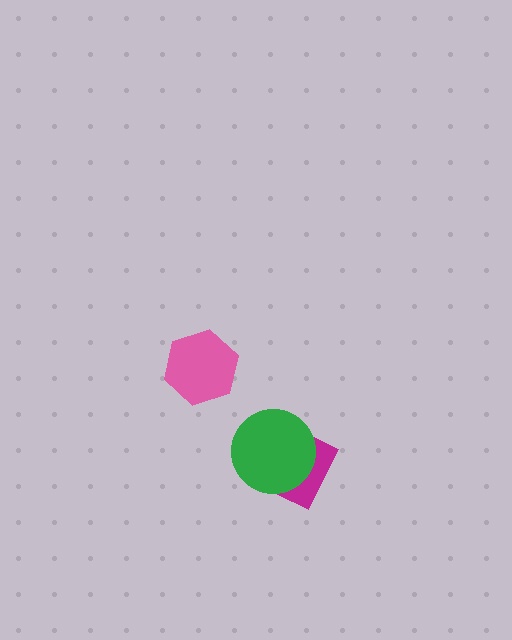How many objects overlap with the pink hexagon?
0 objects overlap with the pink hexagon.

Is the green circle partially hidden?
No, no other shape covers it.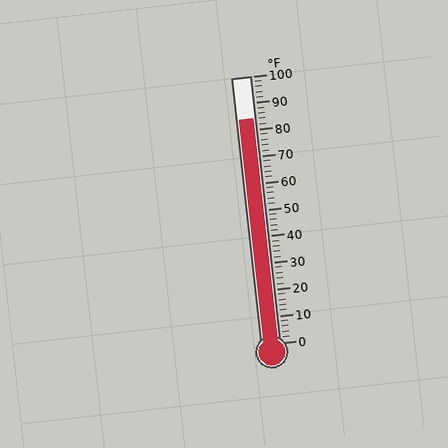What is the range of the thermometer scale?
The thermometer scale ranges from 0°F to 100°F.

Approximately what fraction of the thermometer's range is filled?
The thermometer is filled to approximately 85% of its range.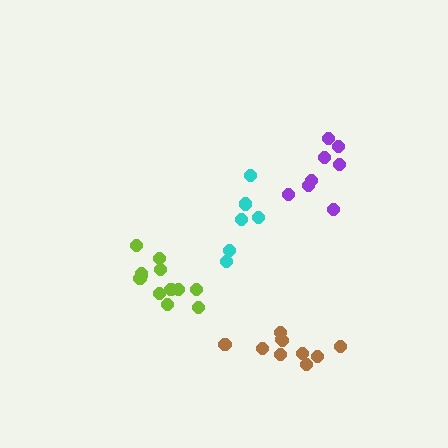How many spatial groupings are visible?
There are 4 spatial groupings.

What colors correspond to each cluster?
The clusters are colored: brown, lime, cyan, purple.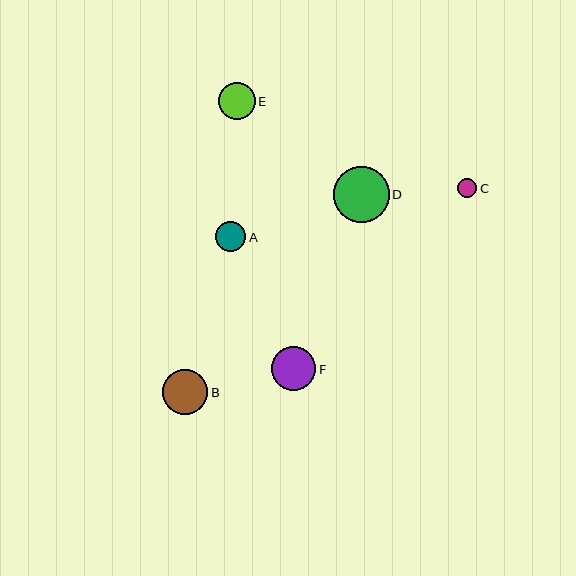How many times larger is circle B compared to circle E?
Circle B is approximately 1.2 times the size of circle E.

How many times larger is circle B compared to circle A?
Circle B is approximately 1.5 times the size of circle A.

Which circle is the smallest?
Circle C is the smallest with a size of approximately 20 pixels.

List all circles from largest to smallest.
From largest to smallest: D, B, F, E, A, C.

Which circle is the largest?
Circle D is the largest with a size of approximately 56 pixels.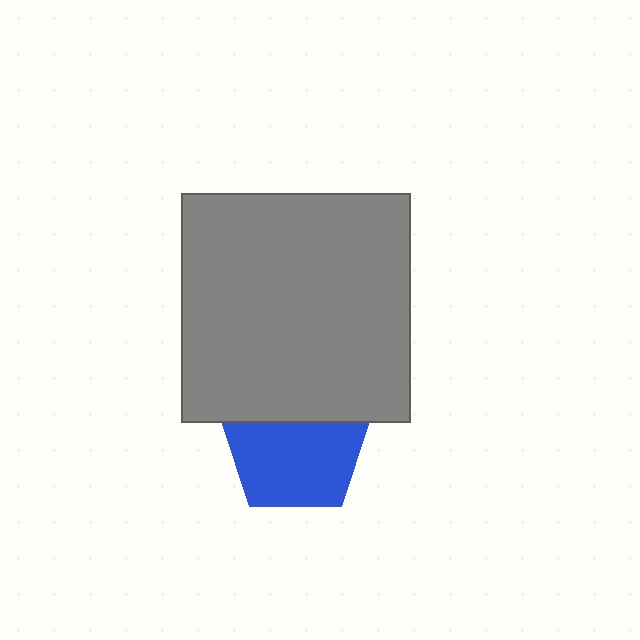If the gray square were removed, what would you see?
You would see the complete blue pentagon.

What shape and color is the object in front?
The object in front is a gray square.